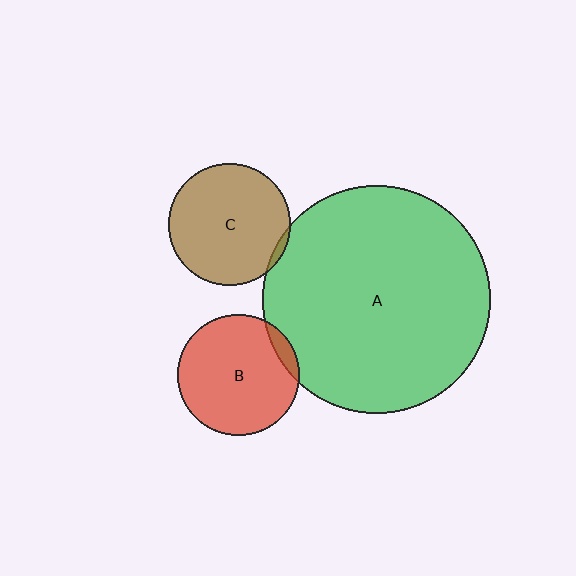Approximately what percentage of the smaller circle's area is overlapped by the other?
Approximately 5%.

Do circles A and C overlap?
Yes.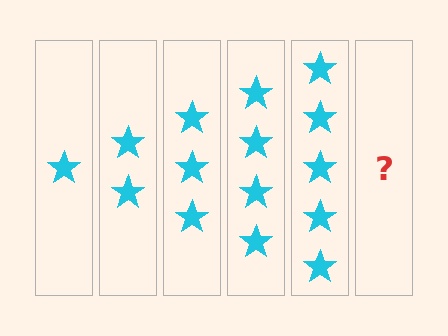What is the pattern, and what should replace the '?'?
The pattern is that each step adds one more star. The '?' should be 6 stars.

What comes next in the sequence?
The next element should be 6 stars.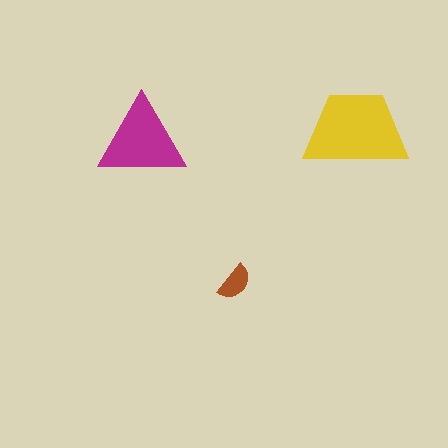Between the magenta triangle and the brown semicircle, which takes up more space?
The magenta triangle.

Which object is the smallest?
The brown semicircle.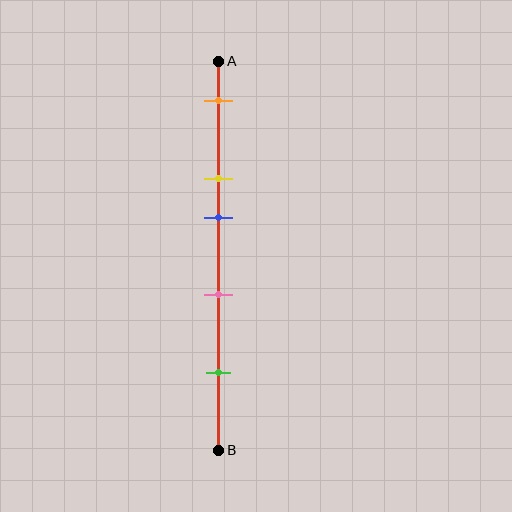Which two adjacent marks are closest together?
The yellow and blue marks are the closest adjacent pair.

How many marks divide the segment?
There are 5 marks dividing the segment.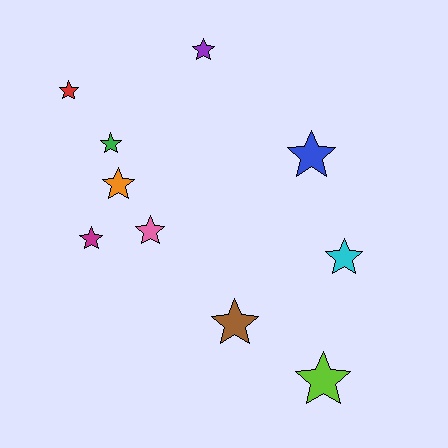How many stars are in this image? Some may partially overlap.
There are 10 stars.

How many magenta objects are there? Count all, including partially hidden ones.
There is 1 magenta object.